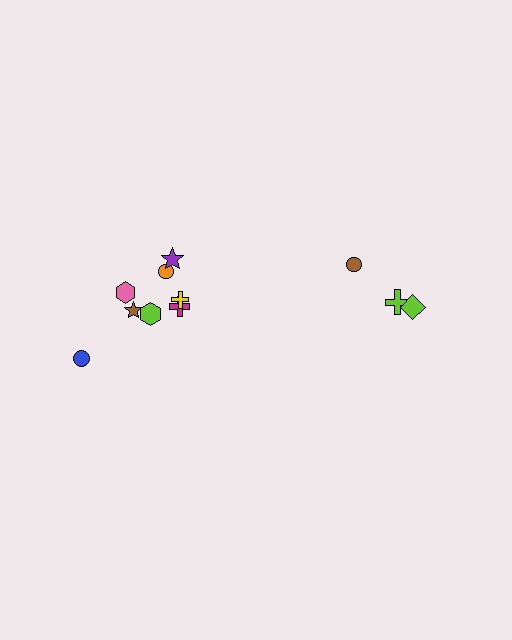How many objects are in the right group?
There are 3 objects.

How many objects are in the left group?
There are 8 objects.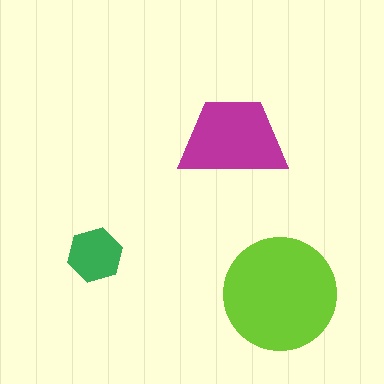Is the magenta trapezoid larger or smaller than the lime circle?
Smaller.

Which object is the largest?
The lime circle.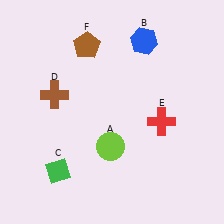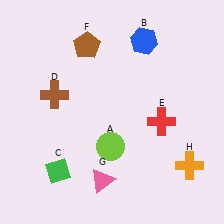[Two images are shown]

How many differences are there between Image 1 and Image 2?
There are 2 differences between the two images.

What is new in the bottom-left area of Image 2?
A pink triangle (G) was added in the bottom-left area of Image 2.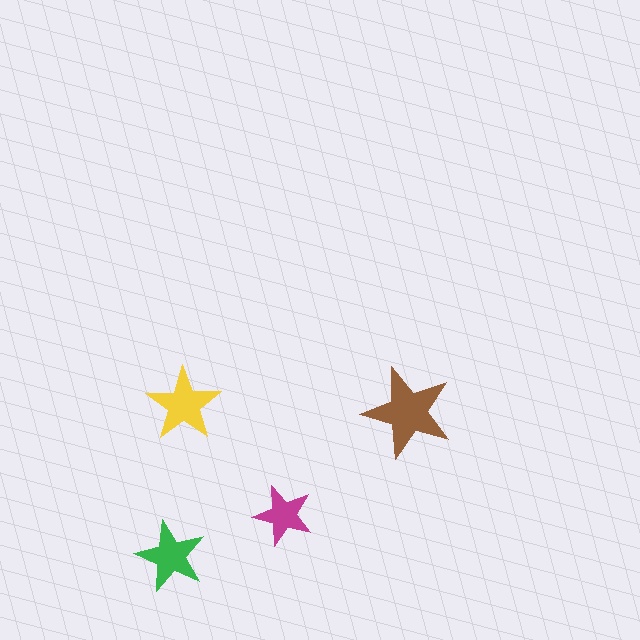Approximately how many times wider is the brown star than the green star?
About 1.5 times wider.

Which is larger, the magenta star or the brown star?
The brown one.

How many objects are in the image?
There are 4 objects in the image.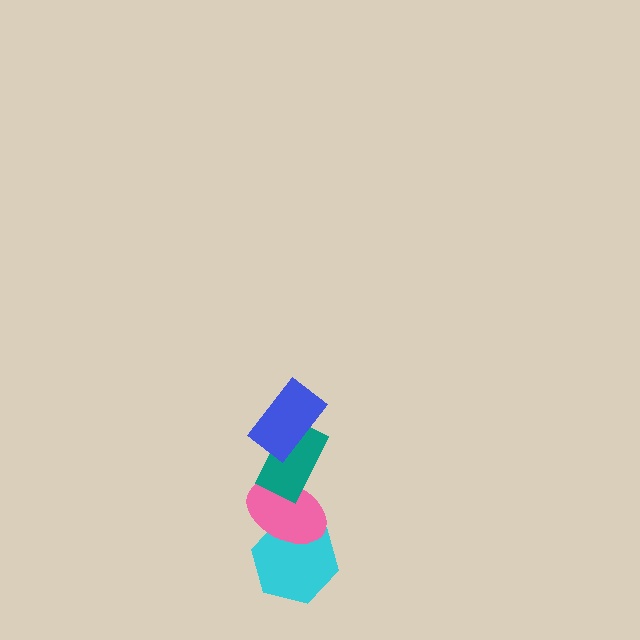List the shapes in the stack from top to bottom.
From top to bottom: the blue rectangle, the teal rectangle, the pink ellipse, the cyan hexagon.